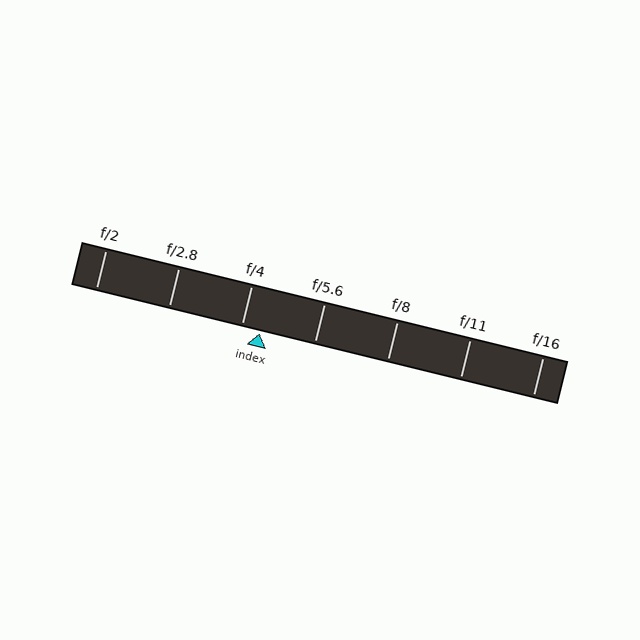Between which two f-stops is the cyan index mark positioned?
The index mark is between f/4 and f/5.6.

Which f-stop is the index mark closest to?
The index mark is closest to f/4.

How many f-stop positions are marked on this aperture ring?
There are 7 f-stop positions marked.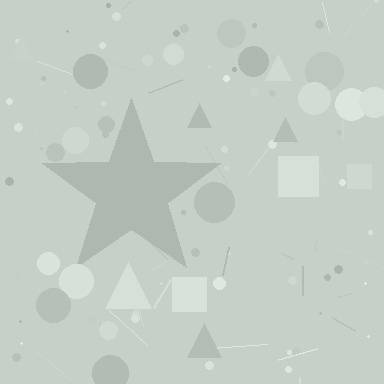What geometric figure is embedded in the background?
A star is embedded in the background.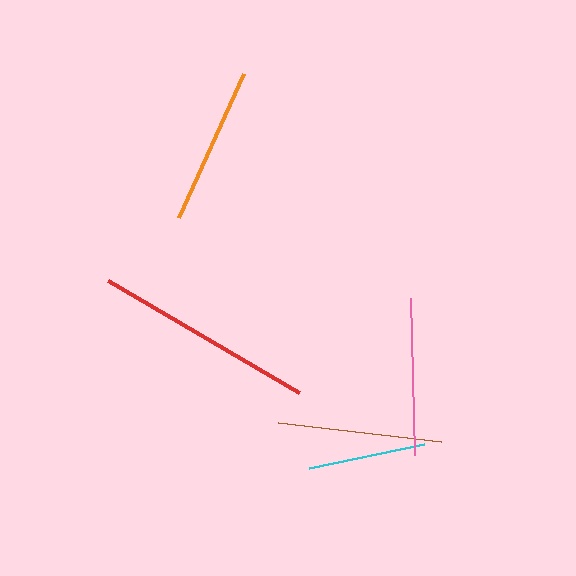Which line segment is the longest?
The red line is the longest at approximately 221 pixels.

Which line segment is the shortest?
The cyan line is the shortest at approximately 117 pixels.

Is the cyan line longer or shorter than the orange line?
The orange line is longer than the cyan line.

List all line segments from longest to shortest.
From longest to shortest: red, brown, orange, pink, cyan.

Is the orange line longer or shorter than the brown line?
The brown line is longer than the orange line.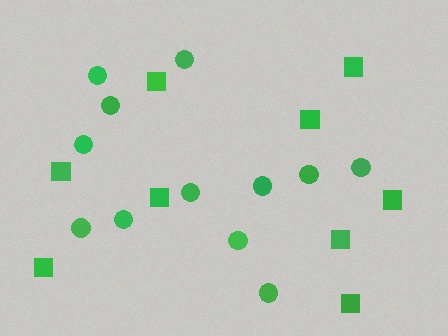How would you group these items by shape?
There are 2 groups: one group of squares (9) and one group of circles (12).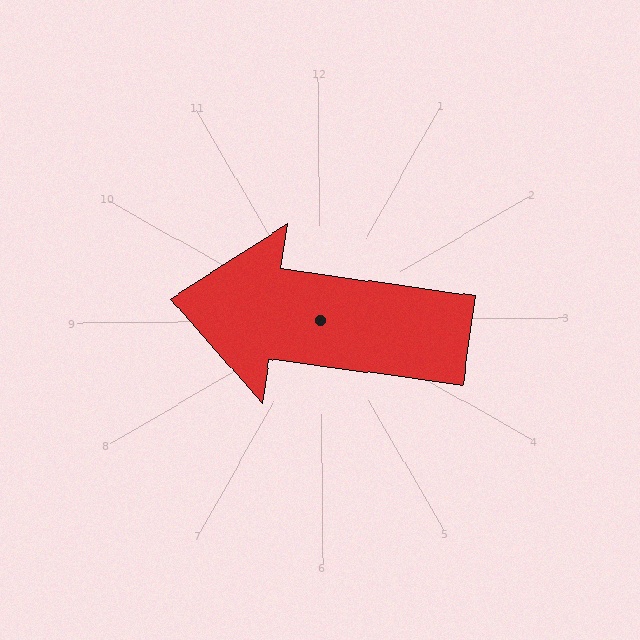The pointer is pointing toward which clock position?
Roughly 9 o'clock.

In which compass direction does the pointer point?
West.